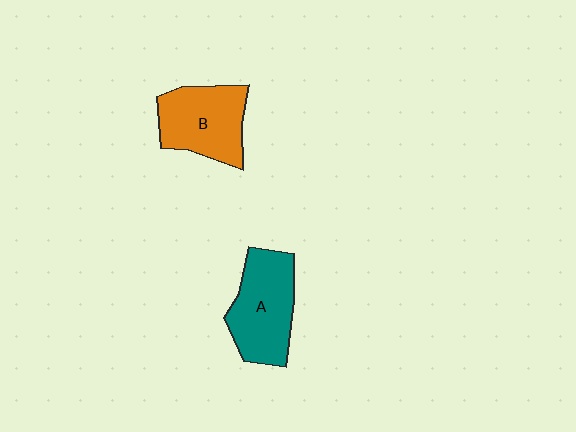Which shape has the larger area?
Shape A (teal).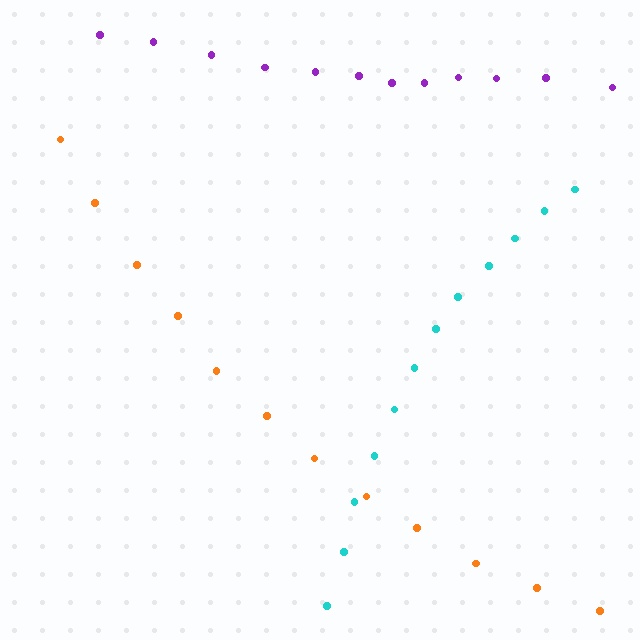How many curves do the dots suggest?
There are 3 distinct paths.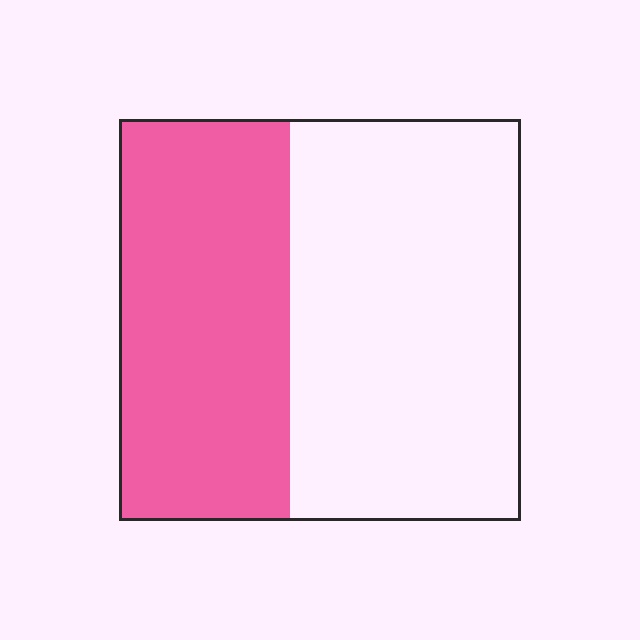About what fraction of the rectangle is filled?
About two fifths (2/5).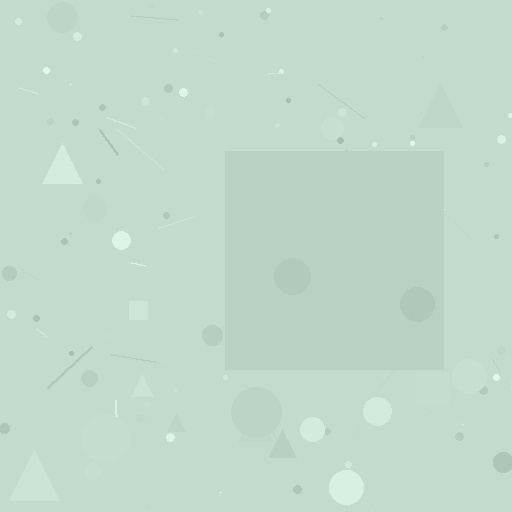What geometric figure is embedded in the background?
A square is embedded in the background.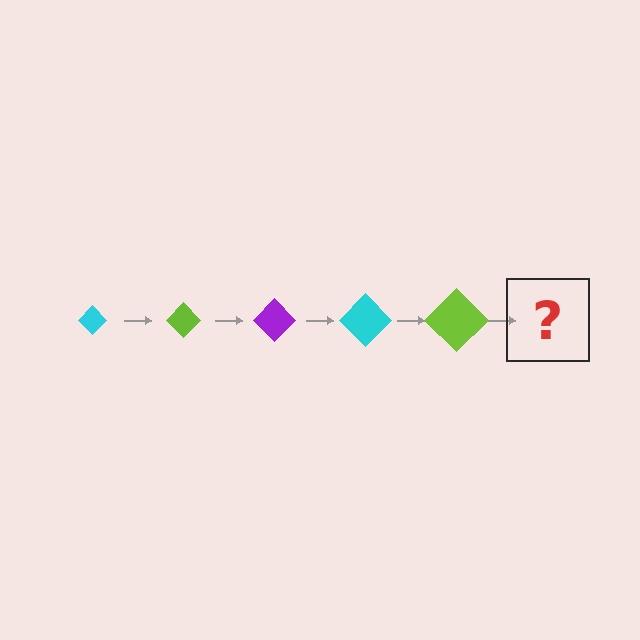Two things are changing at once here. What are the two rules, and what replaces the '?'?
The two rules are that the diamond grows larger each step and the color cycles through cyan, lime, and purple. The '?' should be a purple diamond, larger than the previous one.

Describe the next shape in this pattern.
It should be a purple diamond, larger than the previous one.